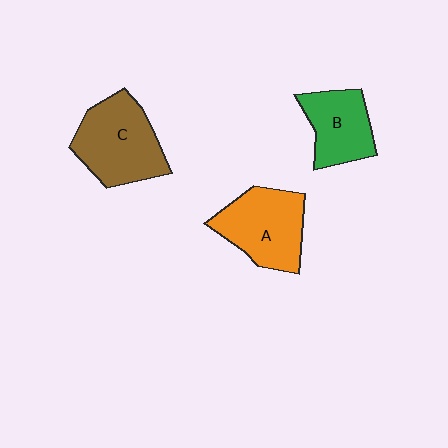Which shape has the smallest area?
Shape B (green).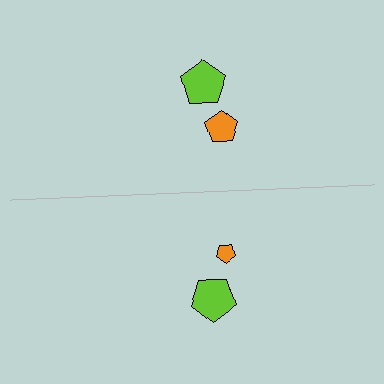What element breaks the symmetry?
The orange pentagon on the bottom side has a different size than its mirror counterpart.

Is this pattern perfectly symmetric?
No, the pattern is not perfectly symmetric. The orange pentagon on the bottom side has a different size than its mirror counterpart.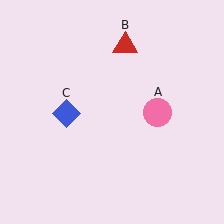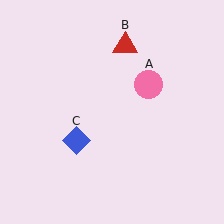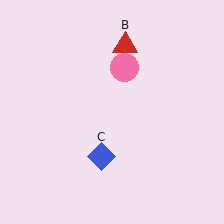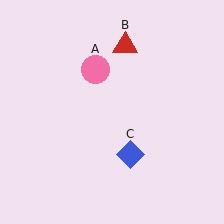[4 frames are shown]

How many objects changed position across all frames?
2 objects changed position: pink circle (object A), blue diamond (object C).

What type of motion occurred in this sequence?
The pink circle (object A), blue diamond (object C) rotated counterclockwise around the center of the scene.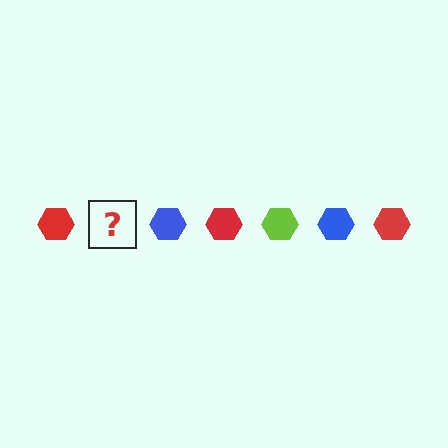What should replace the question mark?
The question mark should be replaced with a lime hexagon.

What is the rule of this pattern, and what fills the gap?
The rule is that the pattern cycles through red, lime, blue hexagons. The gap should be filled with a lime hexagon.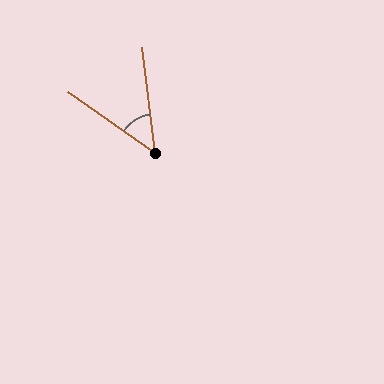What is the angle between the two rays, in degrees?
Approximately 48 degrees.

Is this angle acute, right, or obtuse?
It is acute.